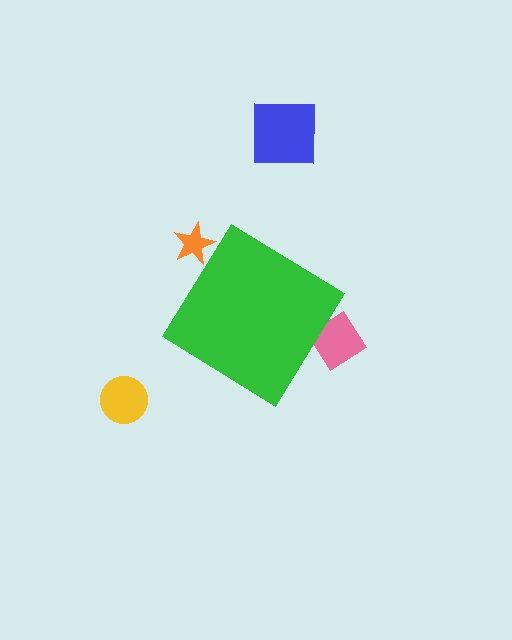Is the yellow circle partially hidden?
No, the yellow circle is fully visible.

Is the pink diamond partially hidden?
Yes, the pink diamond is partially hidden behind the green diamond.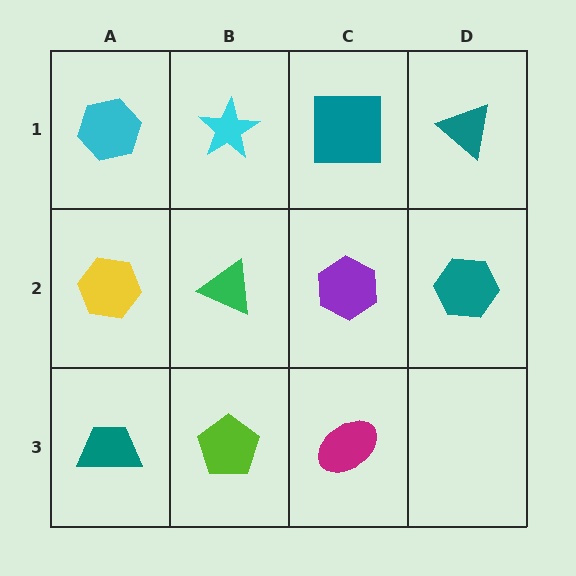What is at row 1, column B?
A cyan star.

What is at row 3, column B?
A lime pentagon.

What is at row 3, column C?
A magenta ellipse.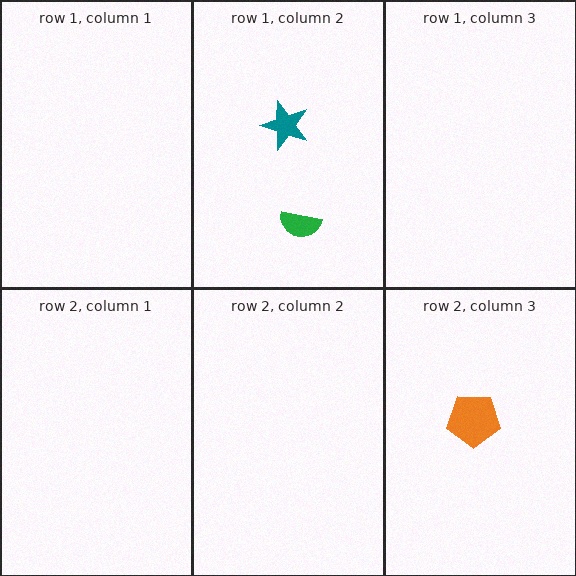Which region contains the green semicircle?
The row 1, column 2 region.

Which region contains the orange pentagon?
The row 2, column 3 region.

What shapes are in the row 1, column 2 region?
The green semicircle, the teal star.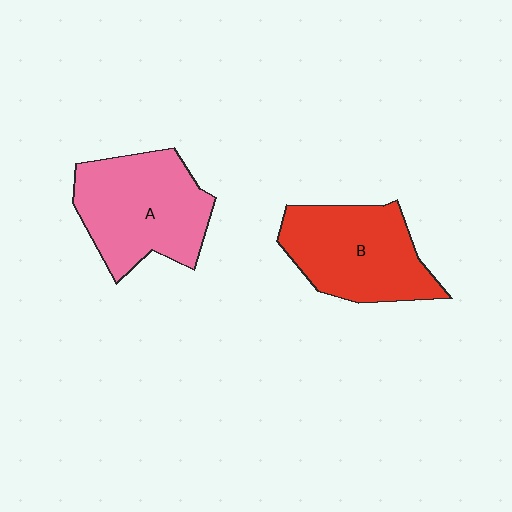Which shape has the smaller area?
Shape B (red).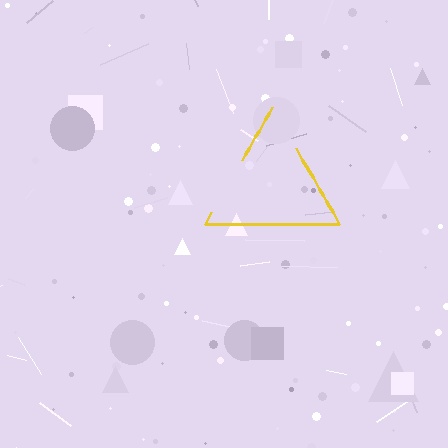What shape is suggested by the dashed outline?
The dashed outline suggests a triangle.